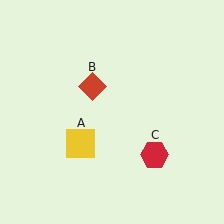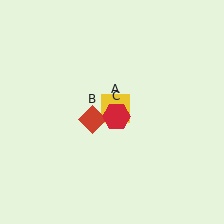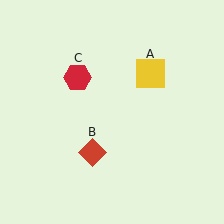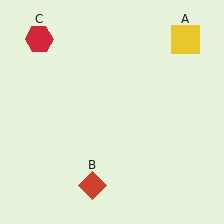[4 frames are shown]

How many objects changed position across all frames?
3 objects changed position: yellow square (object A), red diamond (object B), red hexagon (object C).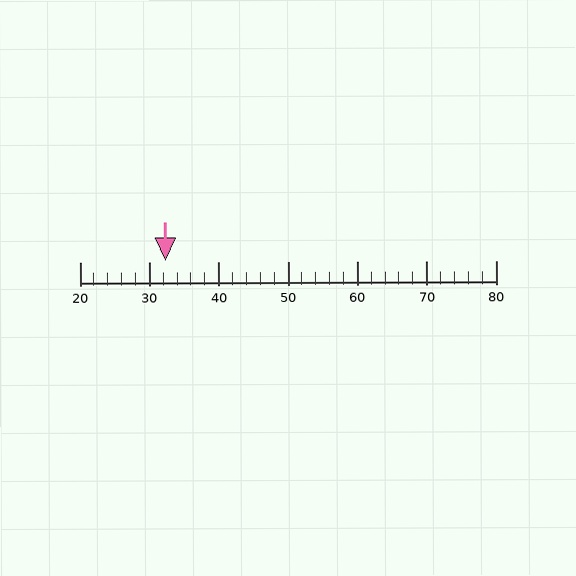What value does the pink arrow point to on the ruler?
The pink arrow points to approximately 32.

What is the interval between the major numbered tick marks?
The major tick marks are spaced 10 units apart.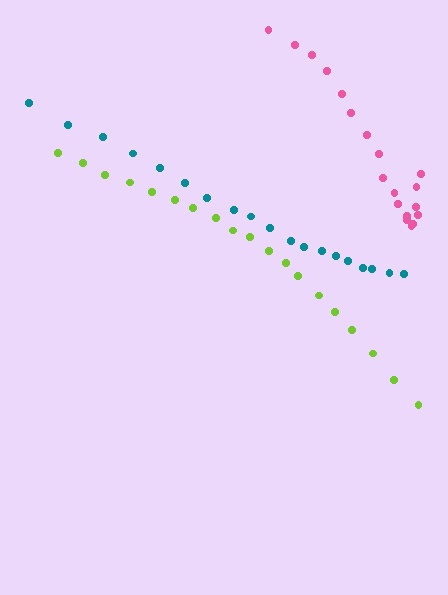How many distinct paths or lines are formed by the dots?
There are 3 distinct paths.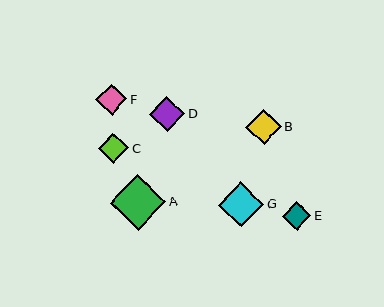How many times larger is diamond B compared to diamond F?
Diamond B is approximately 1.1 times the size of diamond F.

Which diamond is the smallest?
Diamond E is the smallest with a size of approximately 29 pixels.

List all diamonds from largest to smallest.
From largest to smallest: A, G, B, D, F, C, E.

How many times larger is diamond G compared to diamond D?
Diamond G is approximately 1.3 times the size of diamond D.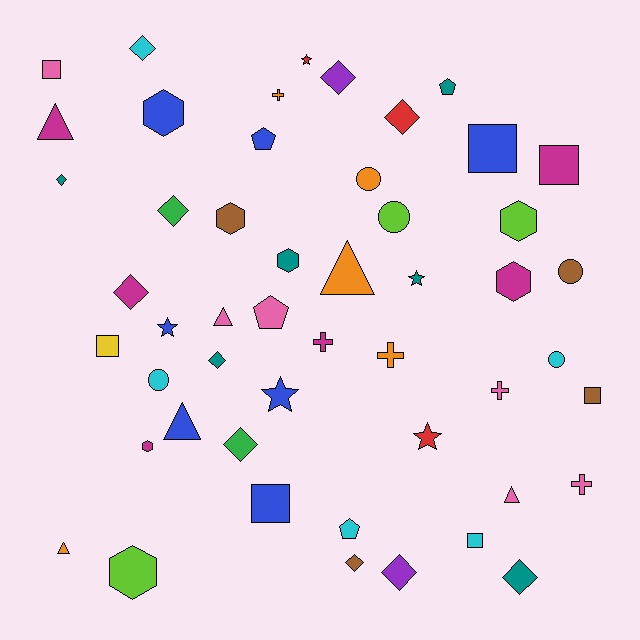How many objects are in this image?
There are 50 objects.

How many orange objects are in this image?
There are 5 orange objects.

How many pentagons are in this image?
There are 4 pentagons.